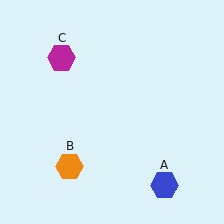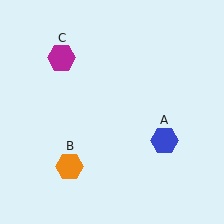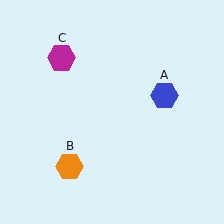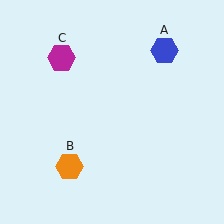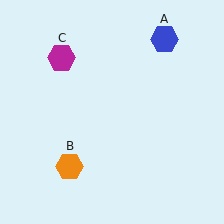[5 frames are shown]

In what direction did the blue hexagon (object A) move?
The blue hexagon (object A) moved up.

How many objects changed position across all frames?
1 object changed position: blue hexagon (object A).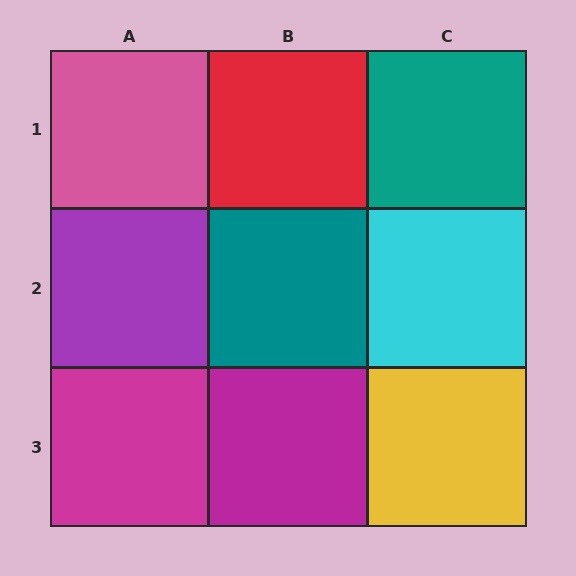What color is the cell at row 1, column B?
Red.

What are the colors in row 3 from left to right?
Magenta, magenta, yellow.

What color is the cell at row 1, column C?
Teal.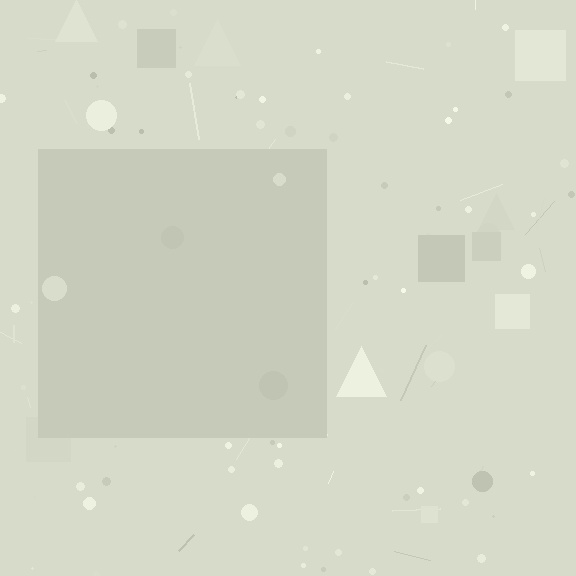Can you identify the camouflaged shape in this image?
The camouflaged shape is a square.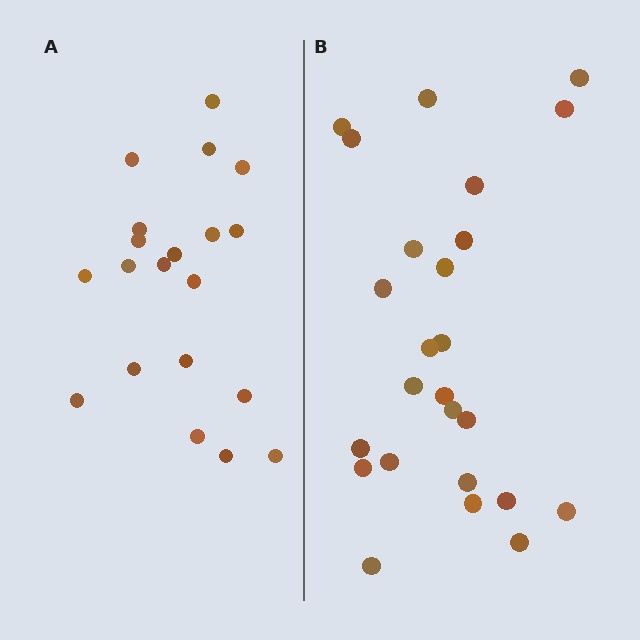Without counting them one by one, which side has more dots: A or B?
Region B (the right region) has more dots.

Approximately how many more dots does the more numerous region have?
Region B has about 5 more dots than region A.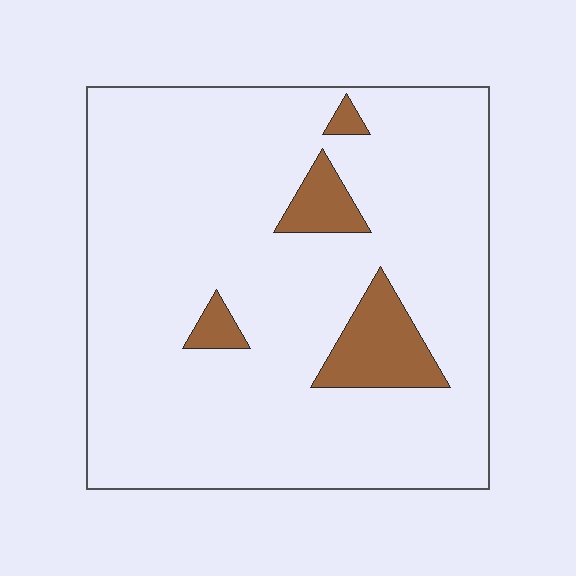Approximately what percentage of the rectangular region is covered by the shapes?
Approximately 10%.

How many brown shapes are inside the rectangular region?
4.